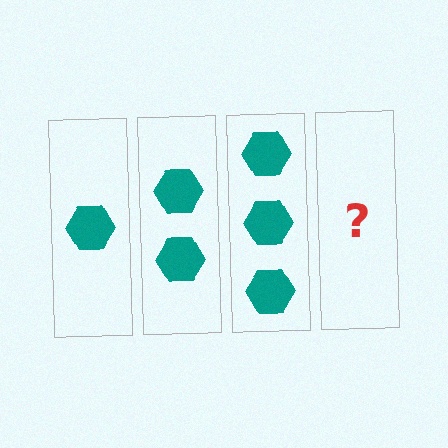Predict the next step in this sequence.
The next step is 4 hexagons.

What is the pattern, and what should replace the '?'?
The pattern is that each step adds one more hexagon. The '?' should be 4 hexagons.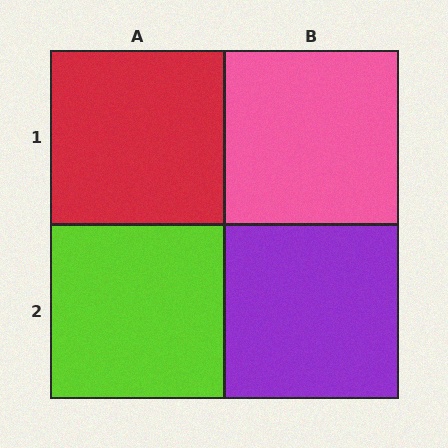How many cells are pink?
1 cell is pink.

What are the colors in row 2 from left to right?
Lime, purple.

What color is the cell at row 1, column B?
Pink.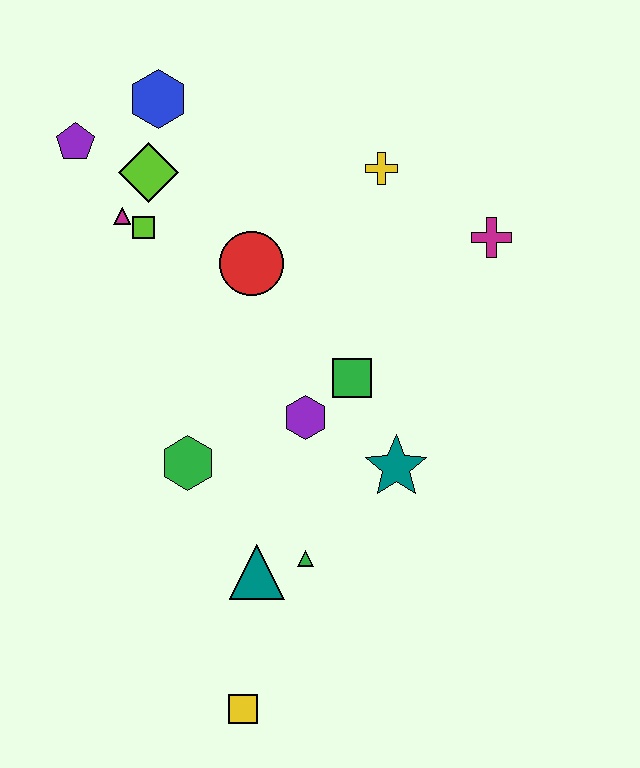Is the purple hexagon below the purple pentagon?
Yes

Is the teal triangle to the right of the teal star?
No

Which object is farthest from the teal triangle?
The blue hexagon is farthest from the teal triangle.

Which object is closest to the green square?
The purple hexagon is closest to the green square.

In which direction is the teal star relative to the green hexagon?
The teal star is to the right of the green hexagon.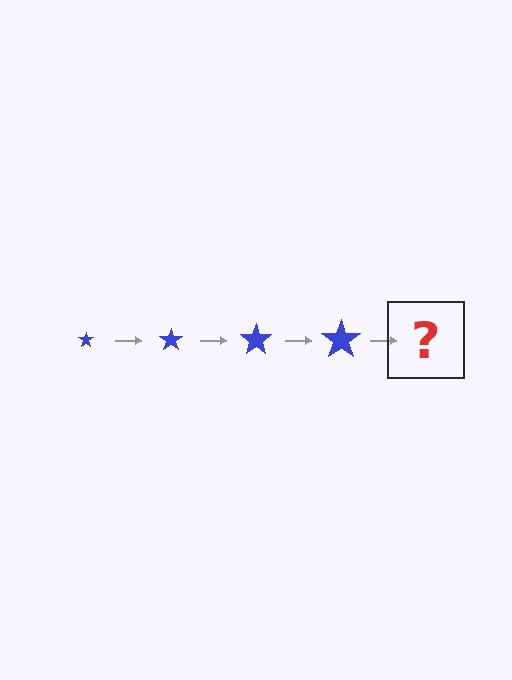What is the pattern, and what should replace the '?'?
The pattern is that the star gets progressively larger each step. The '?' should be a blue star, larger than the previous one.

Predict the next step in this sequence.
The next step is a blue star, larger than the previous one.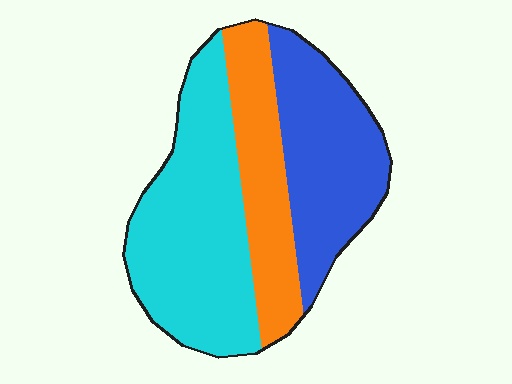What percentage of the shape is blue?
Blue covers around 30% of the shape.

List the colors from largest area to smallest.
From largest to smallest: cyan, blue, orange.